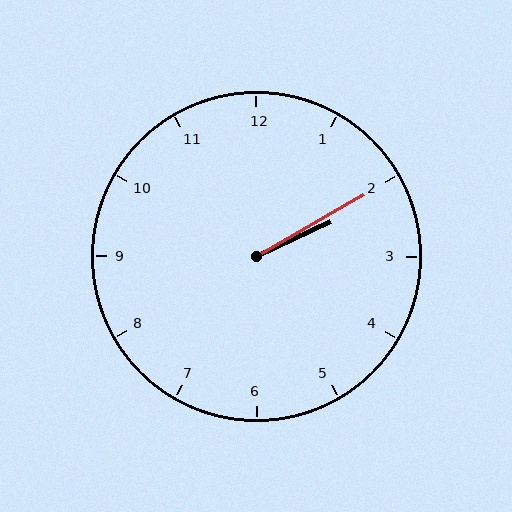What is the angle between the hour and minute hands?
Approximately 5 degrees.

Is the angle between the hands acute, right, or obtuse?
It is acute.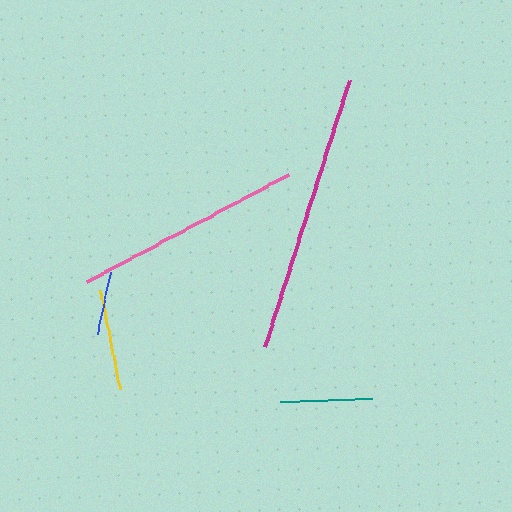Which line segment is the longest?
The magenta line is the longest at approximately 279 pixels.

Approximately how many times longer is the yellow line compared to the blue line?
The yellow line is approximately 1.6 times the length of the blue line.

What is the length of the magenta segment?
The magenta segment is approximately 279 pixels long.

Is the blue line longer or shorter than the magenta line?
The magenta line is longer than the blue line.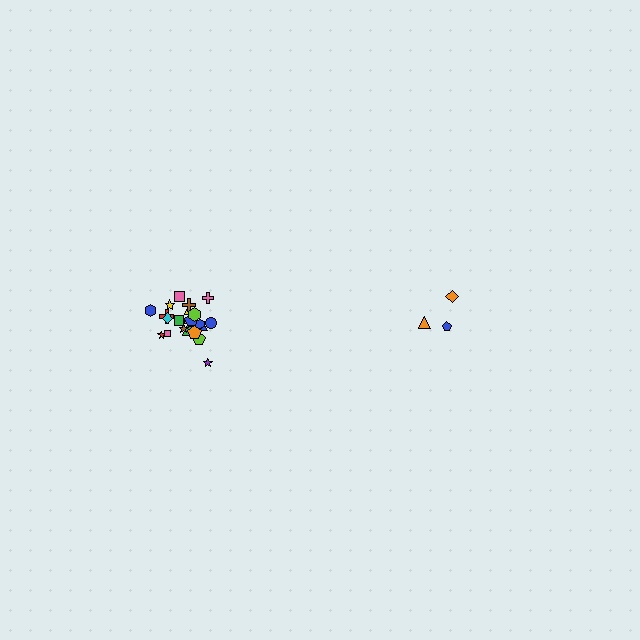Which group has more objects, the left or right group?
The left group.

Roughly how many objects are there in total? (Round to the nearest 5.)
Roughly 25 objects in total.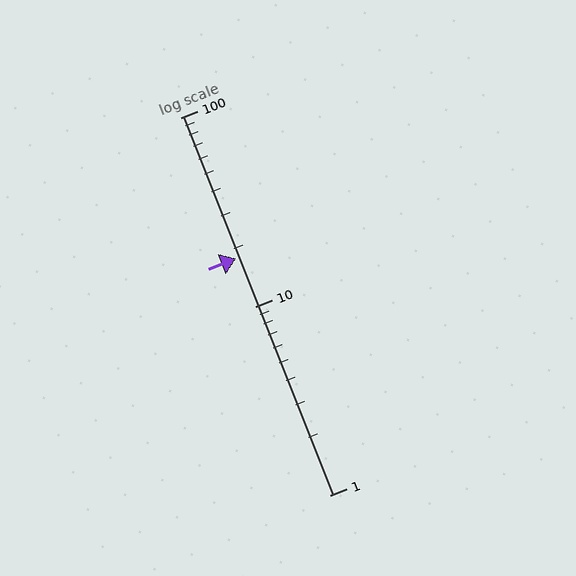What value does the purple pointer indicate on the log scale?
The pointer indicates approximately 18.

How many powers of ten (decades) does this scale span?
The scale spans 2 decades, from 1 to 100.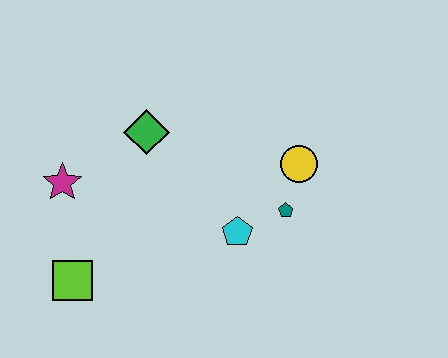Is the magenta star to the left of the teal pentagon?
Yes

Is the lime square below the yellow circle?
Yes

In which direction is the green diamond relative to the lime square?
The green diamond is above the lime square.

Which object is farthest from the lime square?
The yellow circle is farthest from the lime square.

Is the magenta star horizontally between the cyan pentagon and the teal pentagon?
No